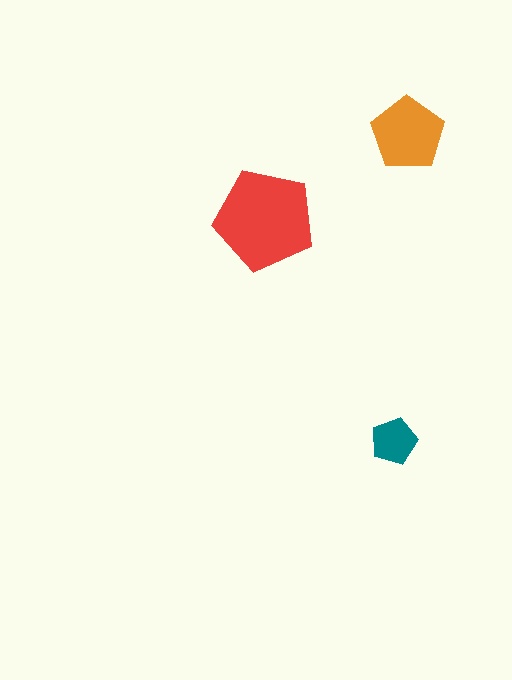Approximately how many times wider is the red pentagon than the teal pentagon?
About 2 times wider.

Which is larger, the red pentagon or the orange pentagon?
The red one.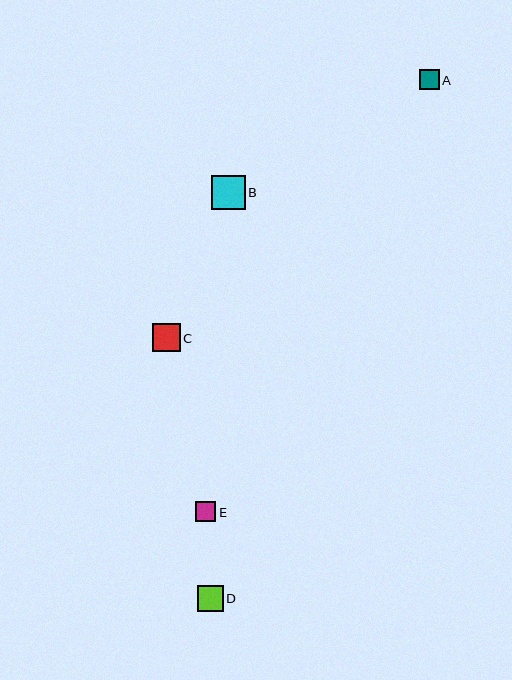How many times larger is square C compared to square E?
Square C is approximately 1.3 times the size of square E.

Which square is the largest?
Square B is the largest with a size of approximately 34 pixels.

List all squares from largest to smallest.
From largest to smallest: B, C, D, E, A.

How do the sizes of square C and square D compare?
Square C and square D are approximately the same size.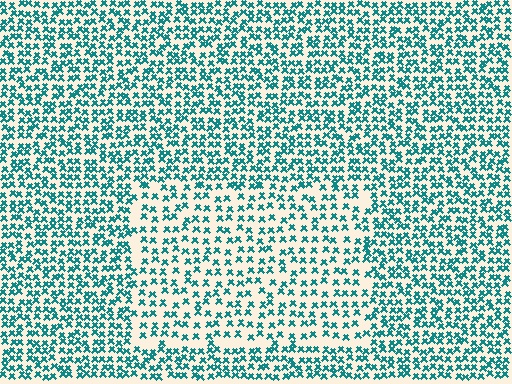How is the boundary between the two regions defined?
The boundary is defined by a change in element density (approximately 1.7x ratio). All elements are the same color, size, and shape.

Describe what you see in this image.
The image contains small teal elements arranged at two different densities. A rectangle-shaped region is visible where the elements are less densely packed than the surrounding area.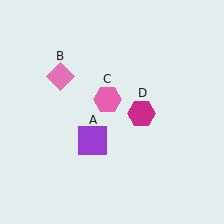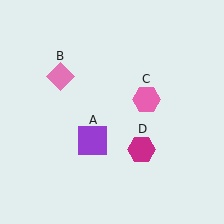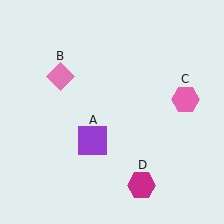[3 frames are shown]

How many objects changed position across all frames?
2 objects changed position: pink hexagon (object C), magenta hexagon (object D).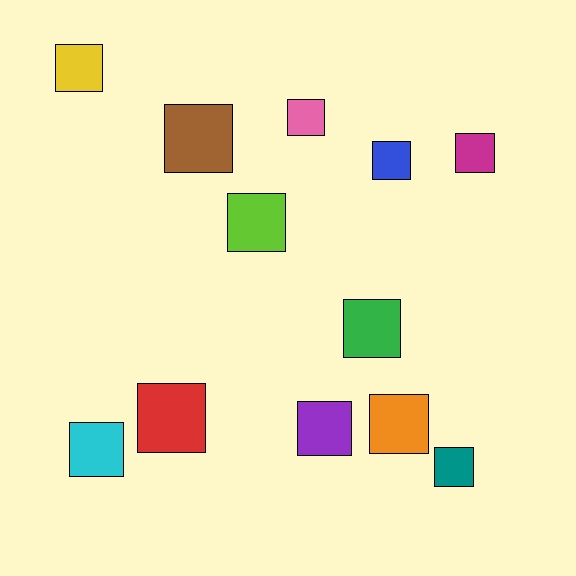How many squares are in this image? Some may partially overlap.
There are 12 squares.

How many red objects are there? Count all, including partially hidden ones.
There is 1 red object.